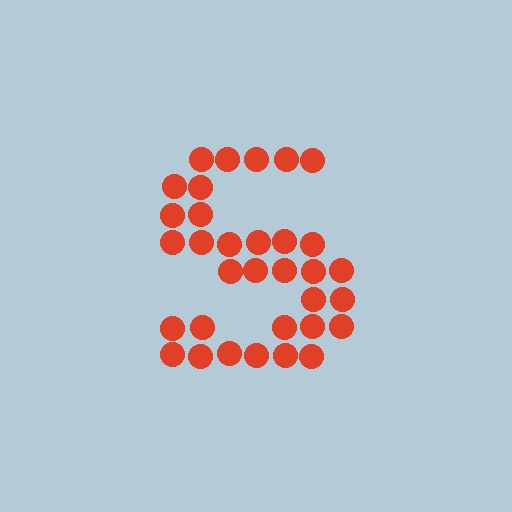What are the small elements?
The small elements are circles.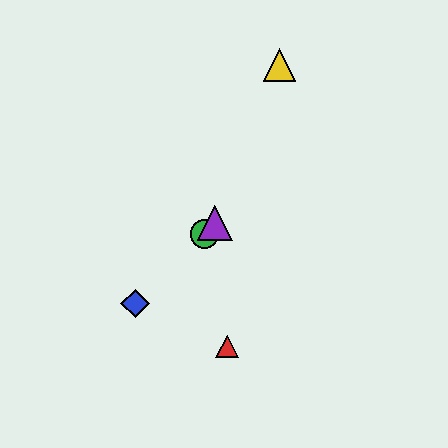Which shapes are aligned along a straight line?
The blue diamond, the green circle, the purple triangle are aligned along a straight line.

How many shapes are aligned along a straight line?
3 shapes (the blue diamond, the green circle, the purple triangle) are aligned along a straight line.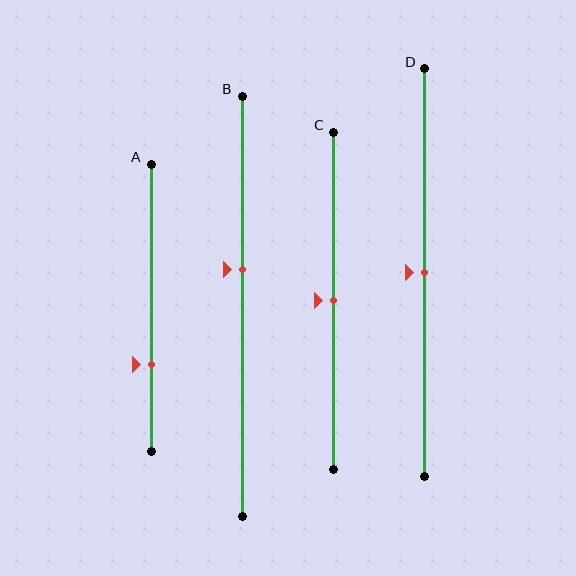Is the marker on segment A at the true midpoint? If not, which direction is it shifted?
No, the marker on segment A is shifted downward by about 20% of the segment length.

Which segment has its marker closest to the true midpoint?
Segment C has its marker closest to the true midpoint.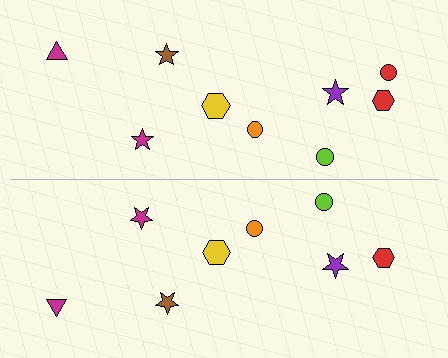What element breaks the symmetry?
A red circle is missing from the bottom side.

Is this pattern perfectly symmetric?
No, the pattern is not perfectly symmetric. A red circle is missing from the bottom side.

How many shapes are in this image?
There are 17 shapes in this image.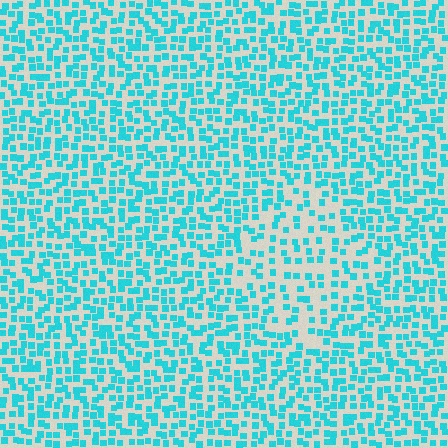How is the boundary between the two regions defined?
The boundary is defined by a change in element density (approximately 1.7x ratio). All elements are the same color, size, and shape.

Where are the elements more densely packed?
The elements are more densely packed outside the diamond boundary.